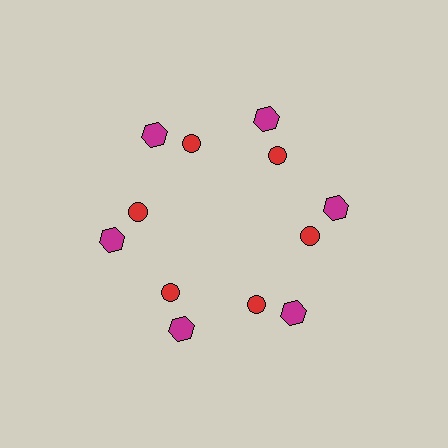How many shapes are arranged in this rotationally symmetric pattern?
There are 12 shapes, arranged in 6 groups of 2.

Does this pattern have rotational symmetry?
Yes, this pattern has 6-fold rotational symmetry. It looks the same after rotating 60 degrees around the center.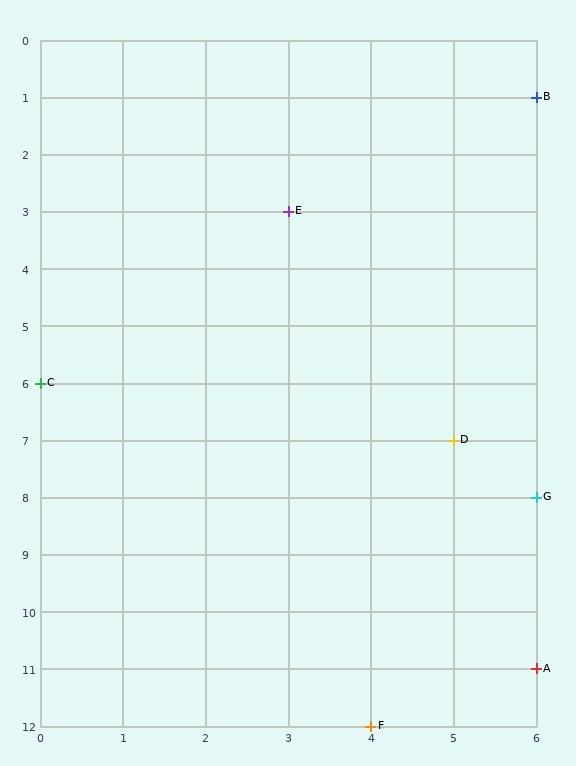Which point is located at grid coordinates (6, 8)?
Point G is at (6, 8).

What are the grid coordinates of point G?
Point G is at grid coordinates (6, 8).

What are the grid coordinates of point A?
Point A is at grid coordinates (6, 11).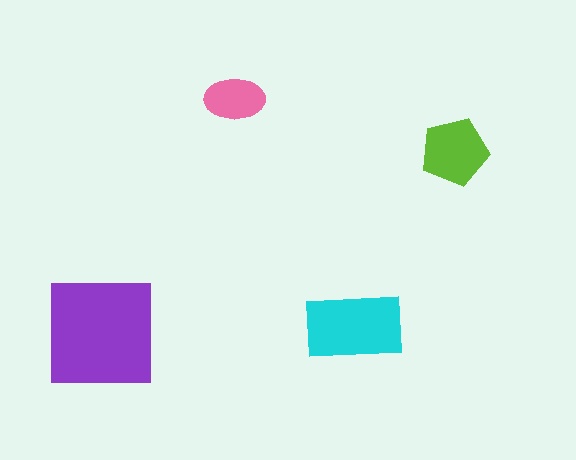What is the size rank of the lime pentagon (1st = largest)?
3rd.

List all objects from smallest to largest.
The pink ellipse, the lime pentagon, the cyan rectangle, the purple square.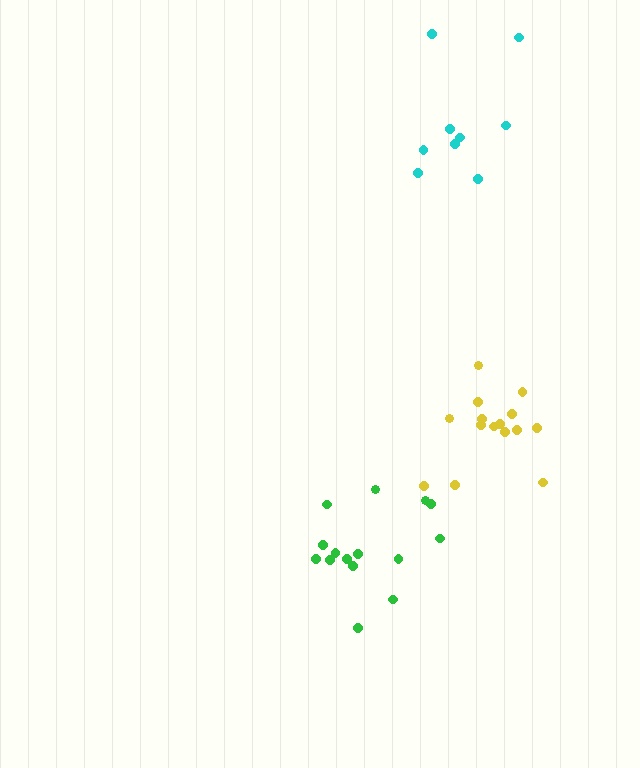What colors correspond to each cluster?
The clusters are colored: cyan, yellow, green.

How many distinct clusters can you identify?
There are 3 distinct clusters.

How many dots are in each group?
Group 1: 9 dots, Group 2: 15 dots, Group 3: 15 dots (39 total).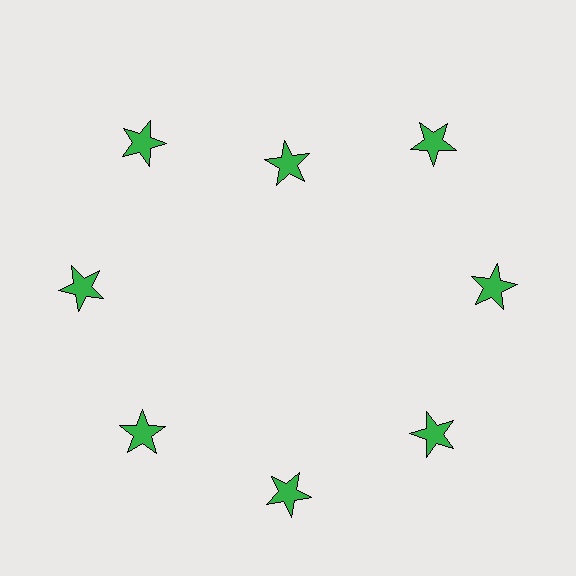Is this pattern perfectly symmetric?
No. The 8 green stars are arranged in a ring, but one element near the 12 o'clock position is pulled inward toward the center, breaking the 8-fold rotational symmetry.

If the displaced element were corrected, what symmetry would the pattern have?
It would have 8-fold rotational symmetry — the pattern would map onto itself every 45 degrees.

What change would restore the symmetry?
The symmetry would be restored by moving it outward, back onto the ring so that all 8 stars sit at equal angles and equal distance from the center.